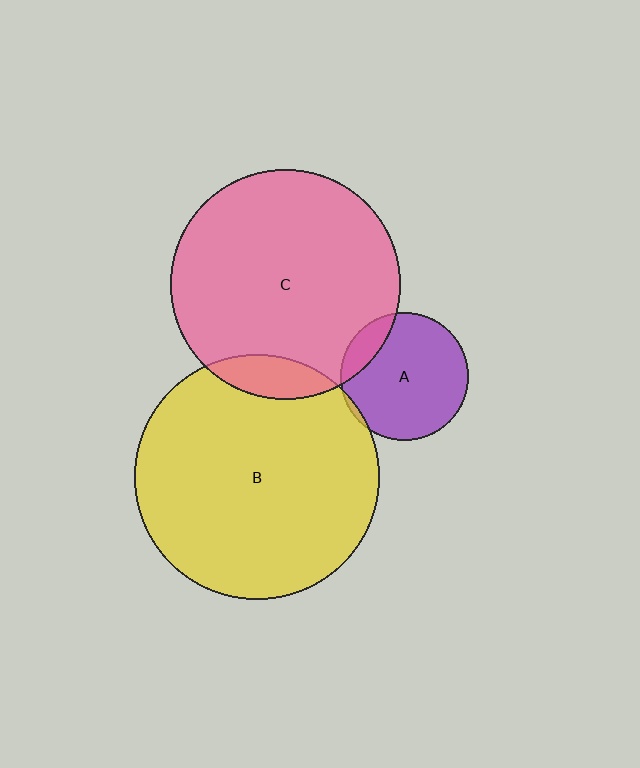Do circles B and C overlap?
Yes.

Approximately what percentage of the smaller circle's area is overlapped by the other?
Approximately 10%.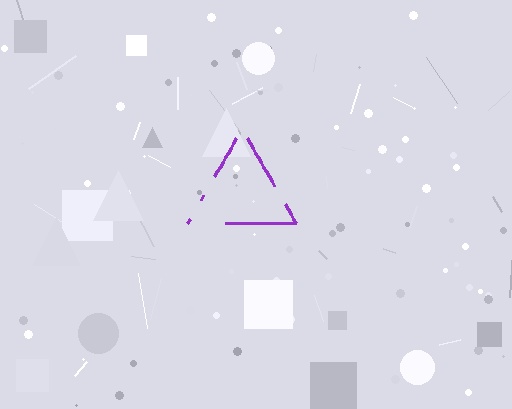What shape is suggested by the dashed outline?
The dashed outline suggests a triangle.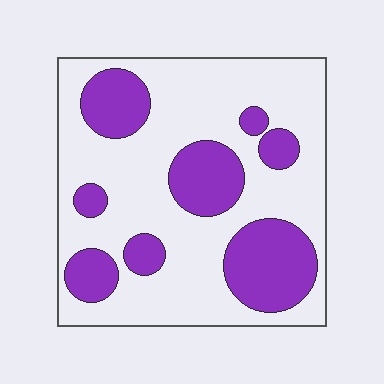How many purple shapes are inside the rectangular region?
8.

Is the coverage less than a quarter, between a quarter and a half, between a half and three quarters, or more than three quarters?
Between a quarter and a half.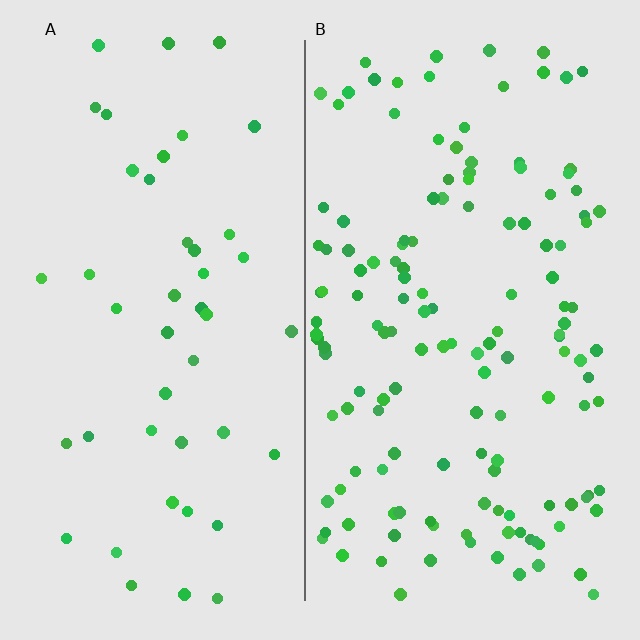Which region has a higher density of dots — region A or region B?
B (the right).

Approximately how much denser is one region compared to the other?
Approximately 3.2× — region B over region A.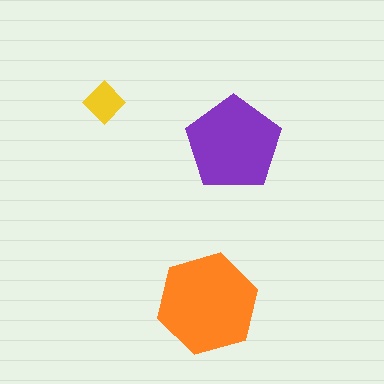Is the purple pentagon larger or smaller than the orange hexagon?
Smaller.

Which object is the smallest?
The yellow diamond.